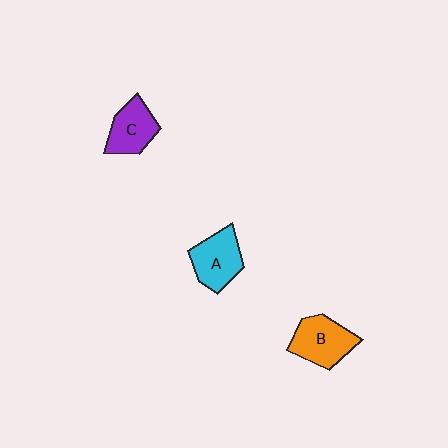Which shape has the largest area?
Shape B (orange).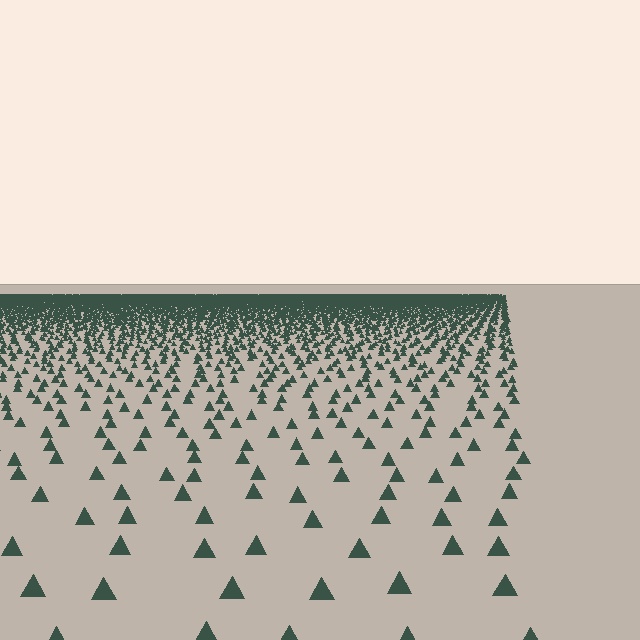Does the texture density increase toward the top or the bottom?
Density increases toward the top.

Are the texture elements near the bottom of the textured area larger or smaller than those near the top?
Larger. Near the bottom, elements are closer to the viewer and appear at a bigger on-screen size.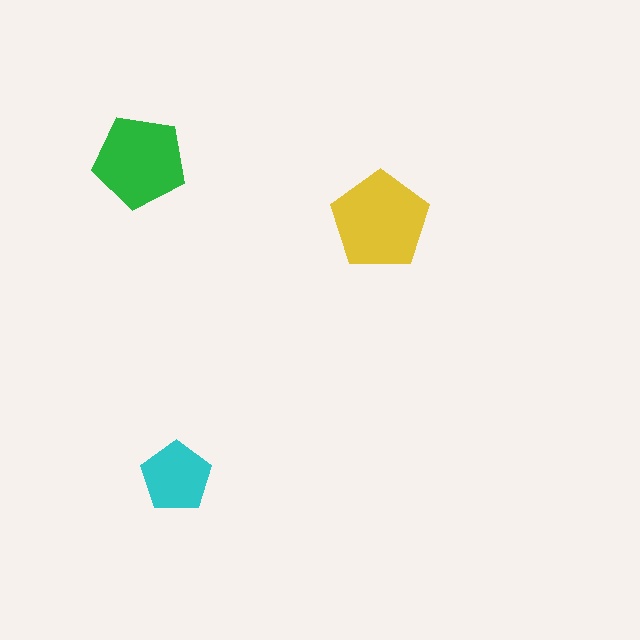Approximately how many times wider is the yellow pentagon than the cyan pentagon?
About 1.5 times wider.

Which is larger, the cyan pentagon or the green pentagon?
The green one.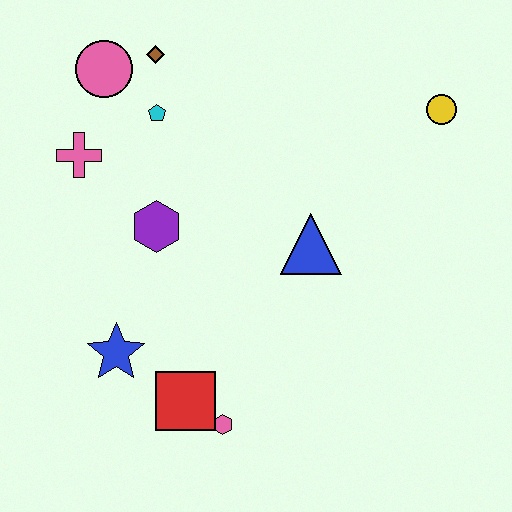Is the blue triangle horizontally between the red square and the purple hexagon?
No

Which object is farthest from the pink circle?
The pink hexagon is farthest from the pink circle.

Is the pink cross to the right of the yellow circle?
No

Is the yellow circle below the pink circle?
Yes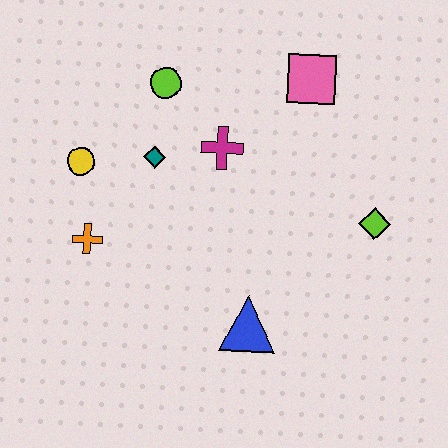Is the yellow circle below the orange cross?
No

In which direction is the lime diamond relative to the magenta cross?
The lime diamond is to the right of the magenta cross.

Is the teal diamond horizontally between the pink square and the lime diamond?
No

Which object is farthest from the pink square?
The orange cross is farthest from the pink square.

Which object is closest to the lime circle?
The teal diamond is closest to the lime circle.